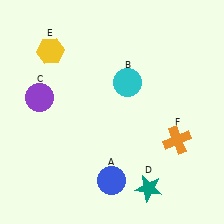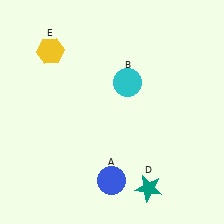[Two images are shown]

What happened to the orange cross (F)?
The orange cross (F) was removed in Image 2. It was in the bottom-right area of Image 1.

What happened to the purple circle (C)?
The purple circle (C) was removed in Image 2. It was in the top-left area of Image 1.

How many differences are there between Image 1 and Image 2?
There are 2 differences between the two images.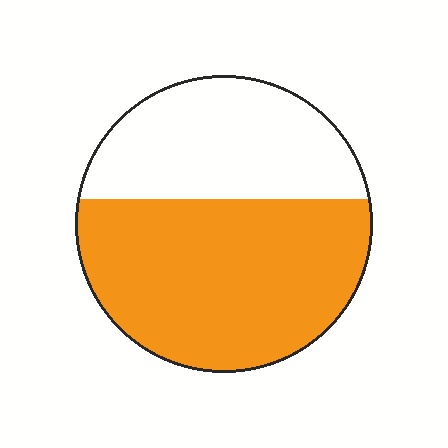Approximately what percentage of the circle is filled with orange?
Approximately 60%.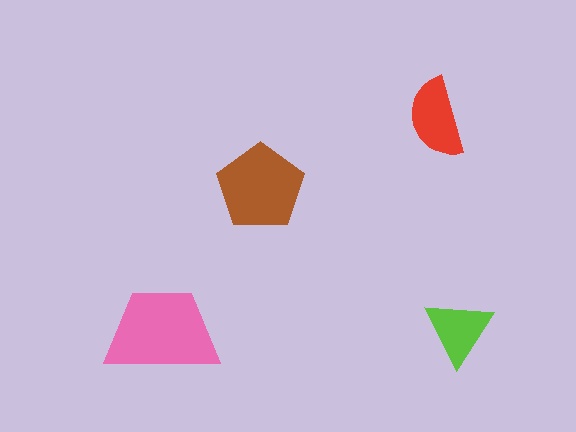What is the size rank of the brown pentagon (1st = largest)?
2nd.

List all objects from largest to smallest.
The pink trapezoid, the brown pentagon, the red semicircle, the lime triangle.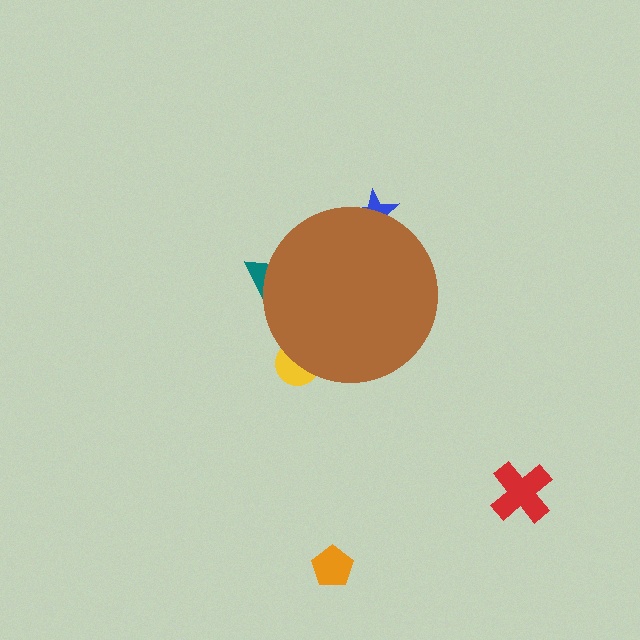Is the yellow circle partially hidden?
Yes, the yellow circle is partially hidden behind the brown circle.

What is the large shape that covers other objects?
A brown circle.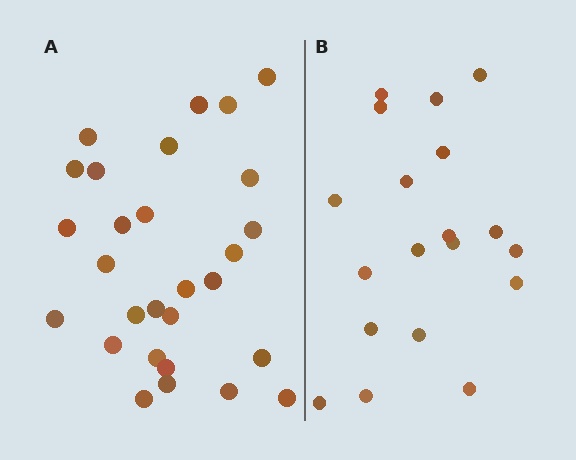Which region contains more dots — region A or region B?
Region A (the left region) has more dots.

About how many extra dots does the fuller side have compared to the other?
Region A has roughly 8 or so more dots than region B.